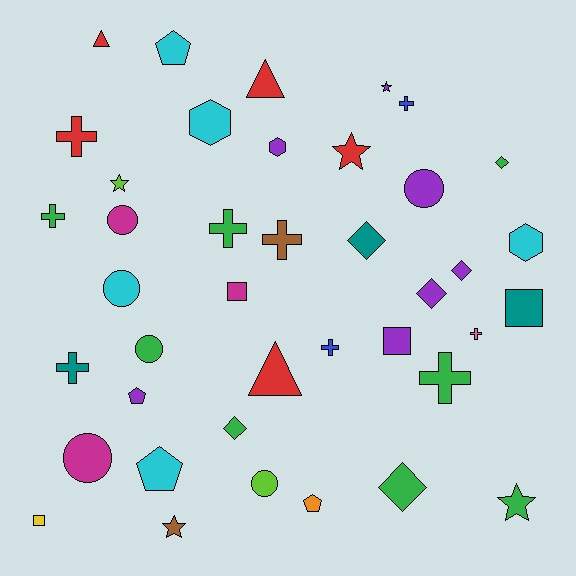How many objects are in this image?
There are 40 objects.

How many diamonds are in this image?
There are 6 diamonds.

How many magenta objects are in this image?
There are 3 magenta objects.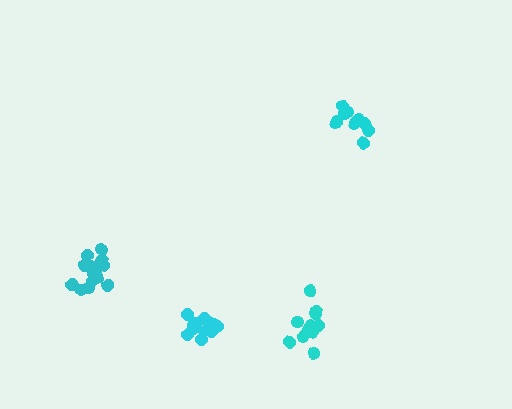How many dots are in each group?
Group 1: 16 dots, Group 2: 14 dots, Group 3: 11 dots, Group 4: 12 dots (53 total).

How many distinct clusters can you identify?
There are 4 distinct clusters.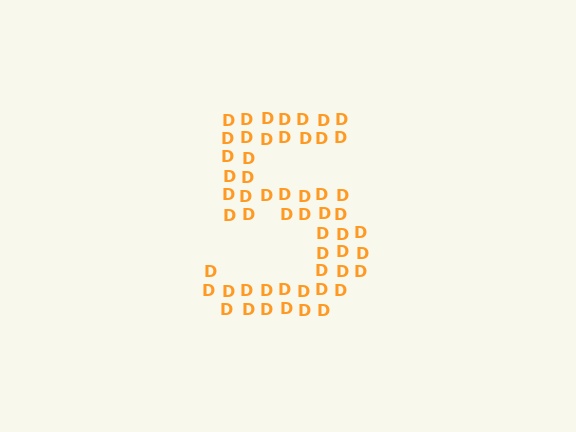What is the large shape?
The large shape is the digit 5.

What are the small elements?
The small elements are letter D's.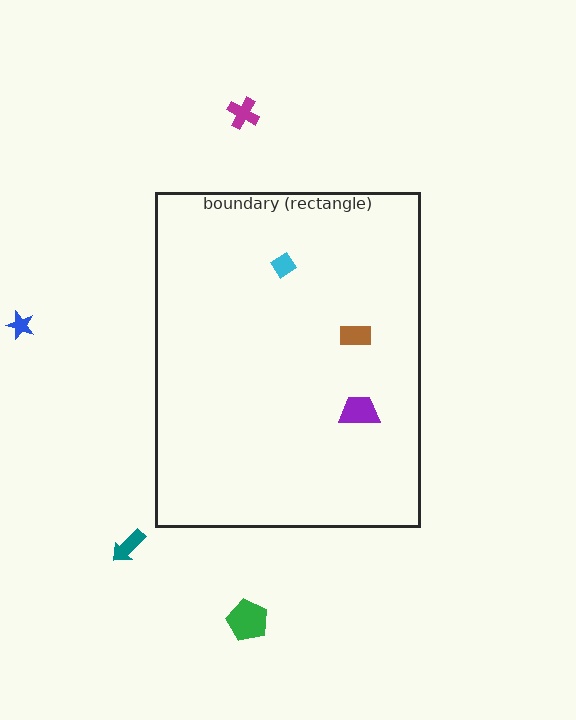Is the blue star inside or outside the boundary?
Outside.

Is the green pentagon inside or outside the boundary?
Outside.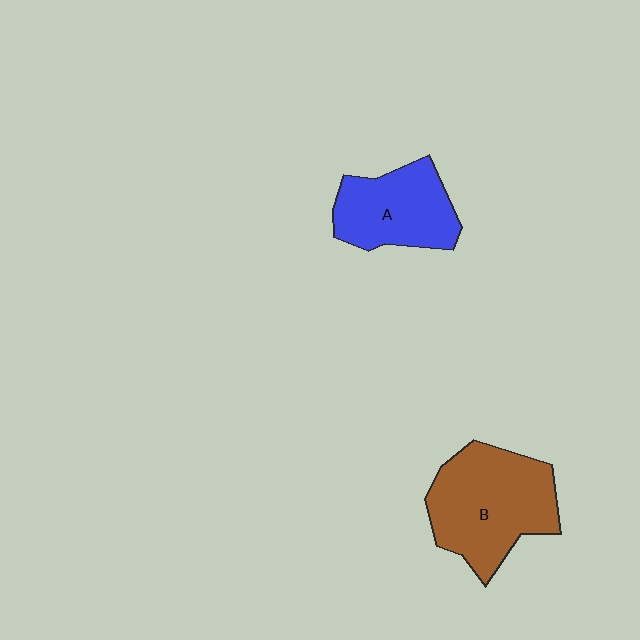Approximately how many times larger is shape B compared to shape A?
Approximately 1.4 times.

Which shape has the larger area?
Shape B (brown).